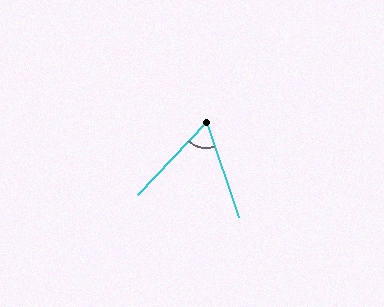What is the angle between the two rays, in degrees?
Approximately 63 degrees.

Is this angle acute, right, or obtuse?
It is acute.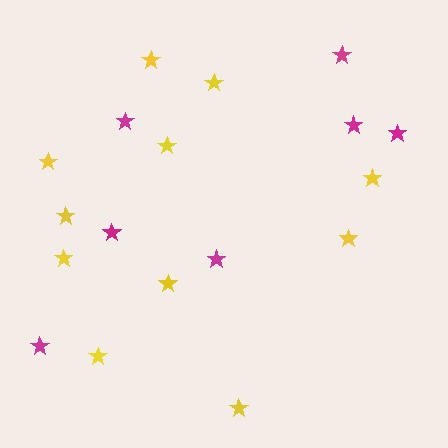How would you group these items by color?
There are 2 groups: one group of yellow stars (11) and one group of magenta stars (7).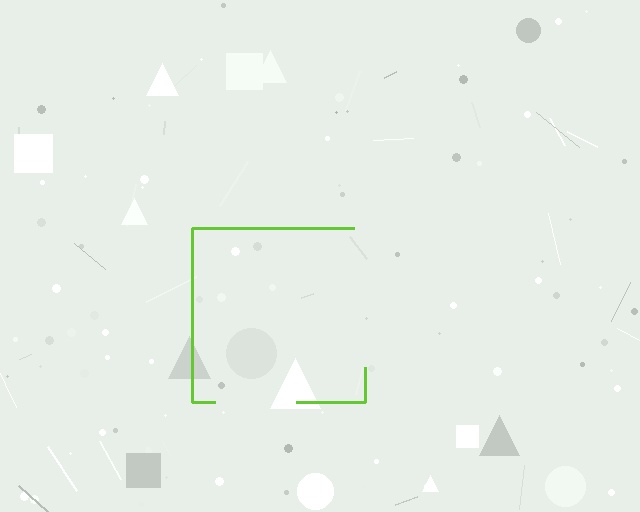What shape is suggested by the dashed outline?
The dashed outline suggests a square.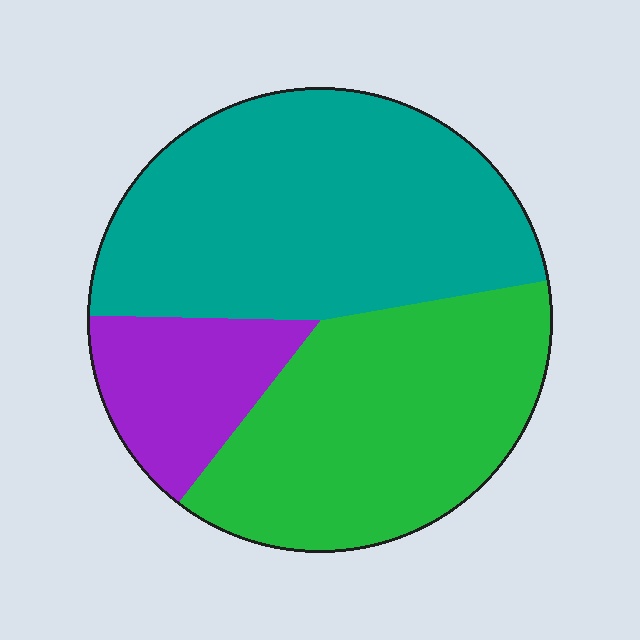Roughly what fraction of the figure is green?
Green takes up about three eighths (3/8) of the figure.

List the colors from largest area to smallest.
From largest to smallest: teal, green, purple.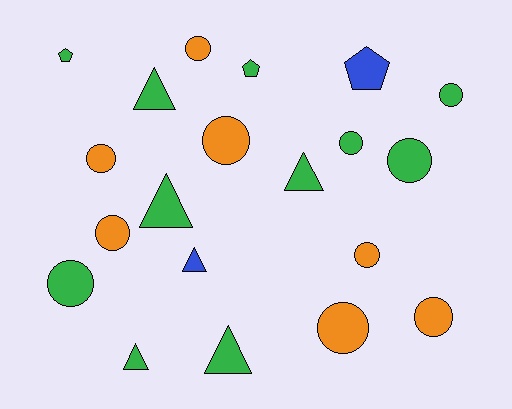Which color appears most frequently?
Green, with 11 objects.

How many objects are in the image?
There are 20 objects.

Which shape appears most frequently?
Circle, with 11 objects.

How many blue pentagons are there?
There is 1 blue pentagon.